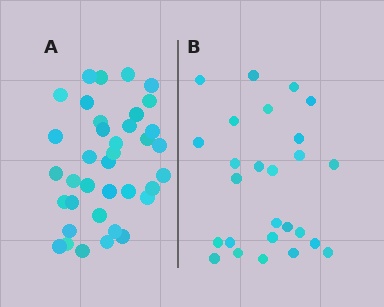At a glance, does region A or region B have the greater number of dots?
Region A (the left region) has more dots.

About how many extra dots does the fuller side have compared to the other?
Region A has roughly 12 or so more dots than region B.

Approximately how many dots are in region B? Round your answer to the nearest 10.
About 30 dots. (The exact count is 26, which rounds to 30.)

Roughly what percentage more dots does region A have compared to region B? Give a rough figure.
About 40% more.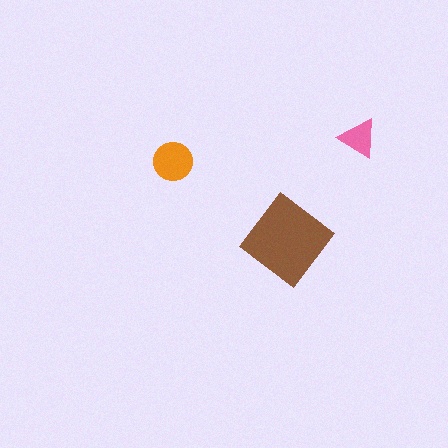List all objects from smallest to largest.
The pink triangle, the orange circle, the brown diamond.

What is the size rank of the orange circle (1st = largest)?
2nd.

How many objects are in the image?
There are 3 objects in the image.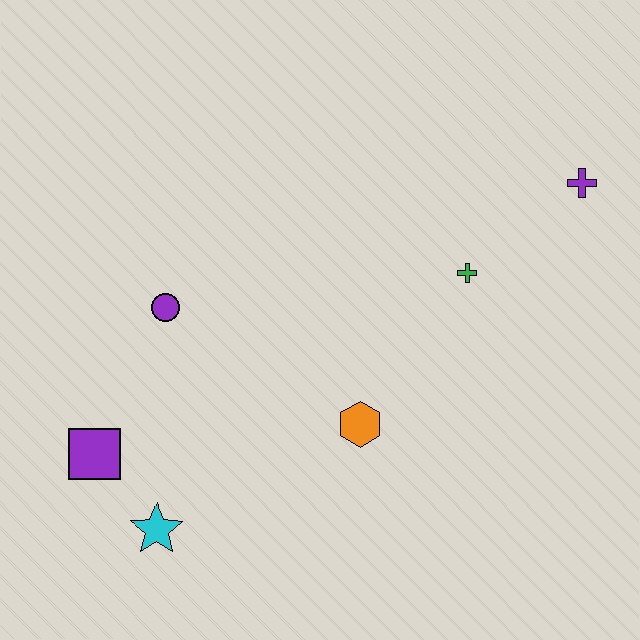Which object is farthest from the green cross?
The purple square is farthest from the green cross.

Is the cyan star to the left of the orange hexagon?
Yes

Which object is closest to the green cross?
The purple cross is closest to the green cross.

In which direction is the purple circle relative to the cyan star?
The purple circle is above the cyan star.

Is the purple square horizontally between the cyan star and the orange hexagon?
No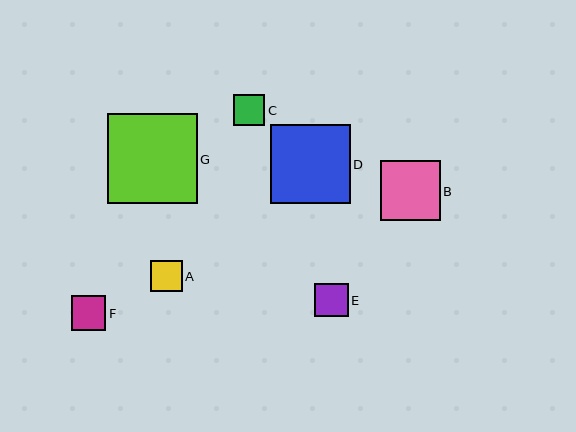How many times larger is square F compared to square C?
Square F is approximately 1.1 times the size of square C.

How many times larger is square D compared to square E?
Square D is approximately 2.4 times the size of square E.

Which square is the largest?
Square G is the largest with a size of approximately 90 pixels.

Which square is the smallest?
Square C is the smallest with a size of approximately 31 pixels.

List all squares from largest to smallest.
From largest to smallest: G, D, B, F, E, A, C.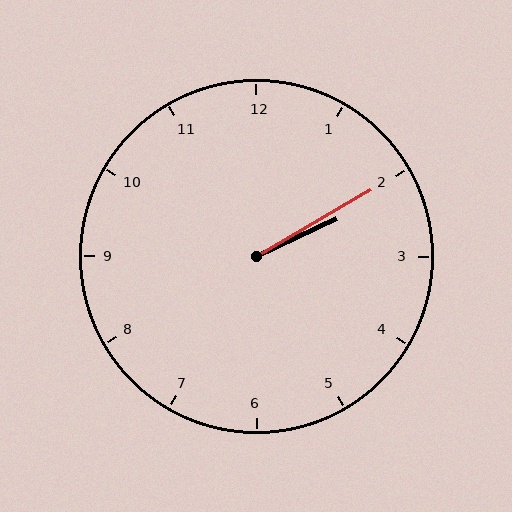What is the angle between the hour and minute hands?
Approximately 5 degrees.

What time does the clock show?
2:10.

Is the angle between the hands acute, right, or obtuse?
It is acute.